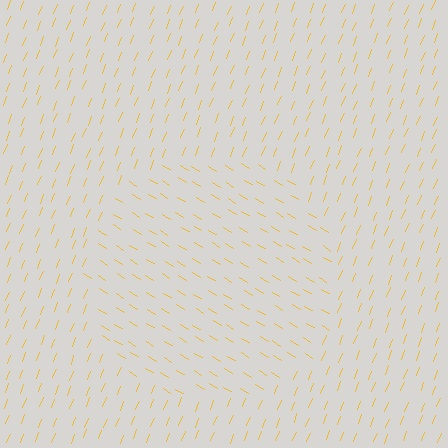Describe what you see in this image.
The image is filled with small yellow line segments. A circle region in the image has lines oriented differently from the surrounding lines, creating a visible texture boundary.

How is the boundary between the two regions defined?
The boundary is defined purely by a change in line orientation (approximately 80 degrees difference). All lines are the same color and thickness.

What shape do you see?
I see a circle.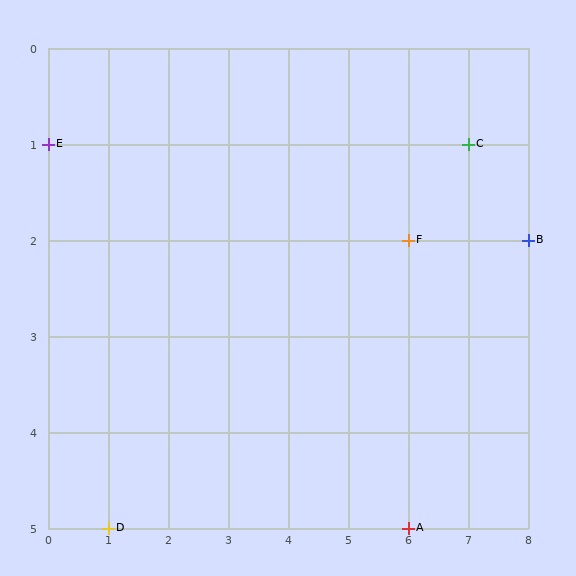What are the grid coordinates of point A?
Point A is at grid coordinates (6, 5).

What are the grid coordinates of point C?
Point C is at grid coordinates (7, 1).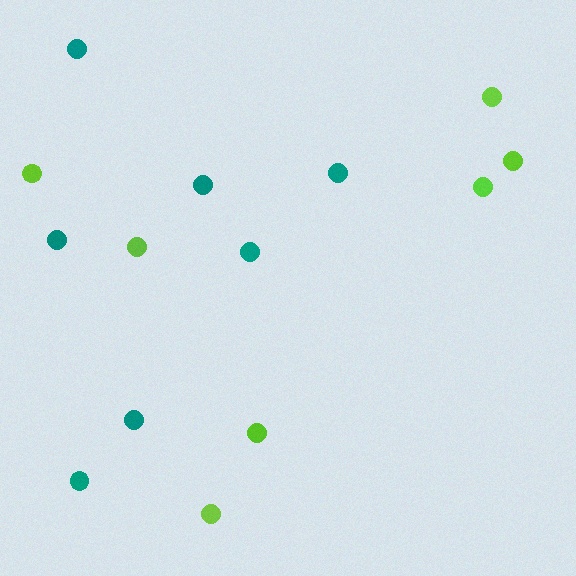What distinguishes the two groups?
There are 2 groups: one group of lime circles (7) and one group of teal circles (7).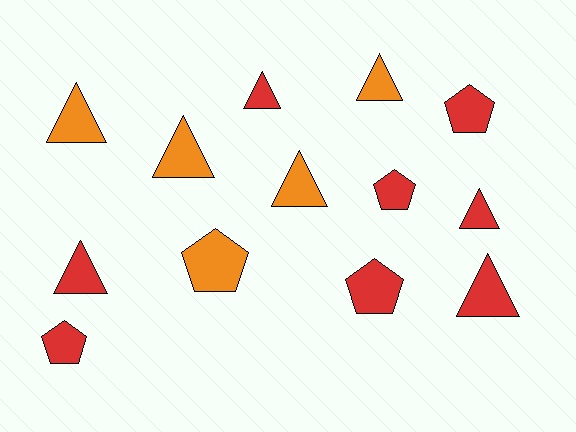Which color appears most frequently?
Red, with 8 objects.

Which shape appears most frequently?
Triangle, with 8 objects.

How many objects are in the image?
There are 13 objects.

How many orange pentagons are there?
There is 1 orange pentagon.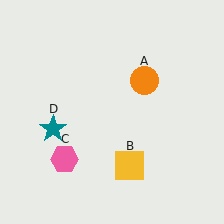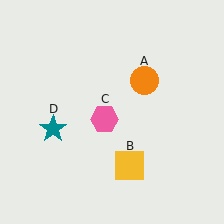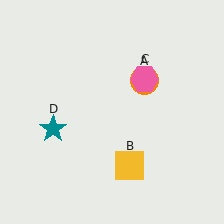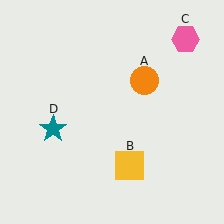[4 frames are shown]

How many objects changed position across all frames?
1 object changed position: pink hexagon (object C).